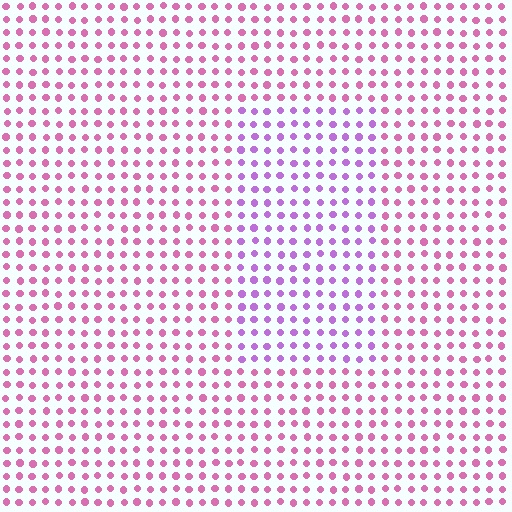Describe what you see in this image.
The image is filled with small pink elements in a uniform arrangement. A rectangle-shaped region is visible where the elements are tinted to a slightly different hue, forming a subtle color boundary.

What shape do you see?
I see a rectangle.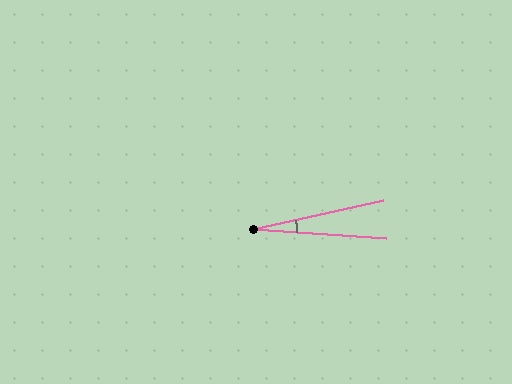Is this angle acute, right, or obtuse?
It is acute.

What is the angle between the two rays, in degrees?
Approximately 16 degrees.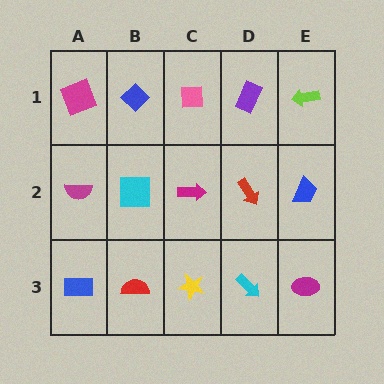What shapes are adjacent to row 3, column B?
A cyan square (row 2, column B), a blue rectangle (row 3, column A), a yellow star (row 3, column C).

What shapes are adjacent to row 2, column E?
A lime arrow (row 1, column E), a magenta ellipse (row 3, column E), a red arrow (row 2, column D).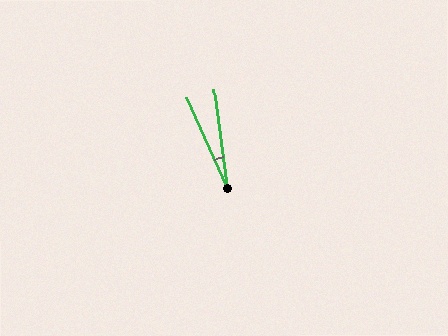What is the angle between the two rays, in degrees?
Approximately 17 degrees.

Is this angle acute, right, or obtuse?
It is acute.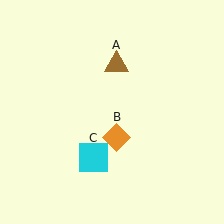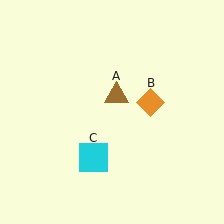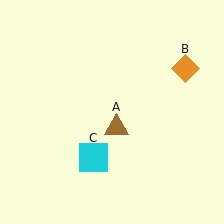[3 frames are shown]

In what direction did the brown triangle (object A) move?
The brown triangle (object A) moved down.